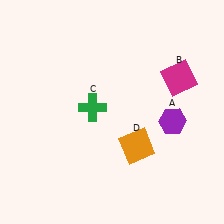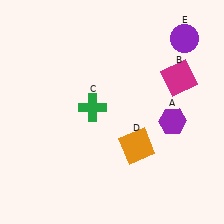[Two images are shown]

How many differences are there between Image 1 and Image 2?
There is 1 difference between the two images.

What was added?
A purple circle (E) was added in Image 2.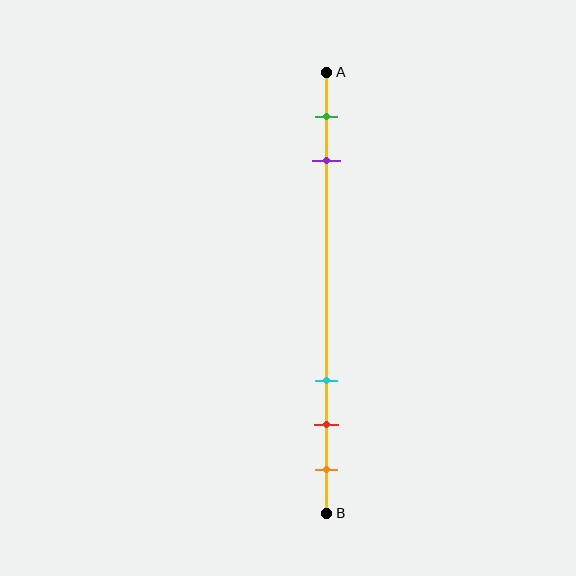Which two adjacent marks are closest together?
The red and orange marks are the closest adjacent pair.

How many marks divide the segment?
There are 5 marks dividing the segment.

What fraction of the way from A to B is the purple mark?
The purple mark is approximately 20% (0.2) of the way from A to B.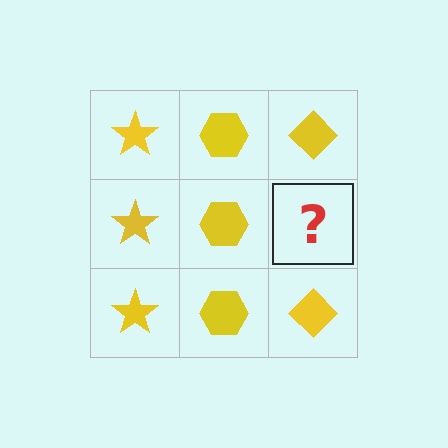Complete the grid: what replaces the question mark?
The question mark should be replaced with a yellow diamond.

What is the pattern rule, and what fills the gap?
The rule is that each column has a consistent shape. The gap should be filled with a yellow diamond.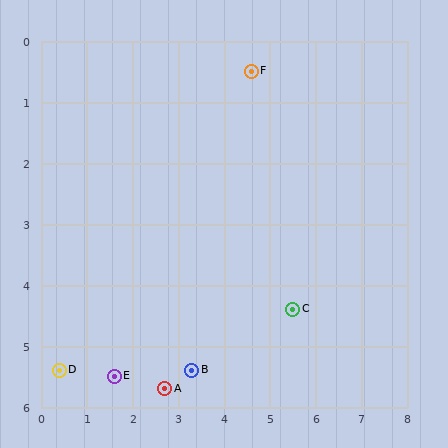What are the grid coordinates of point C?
Point C is at approximately (5.5, 4.4).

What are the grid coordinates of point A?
Point A is at approximately (2.7, 5.7).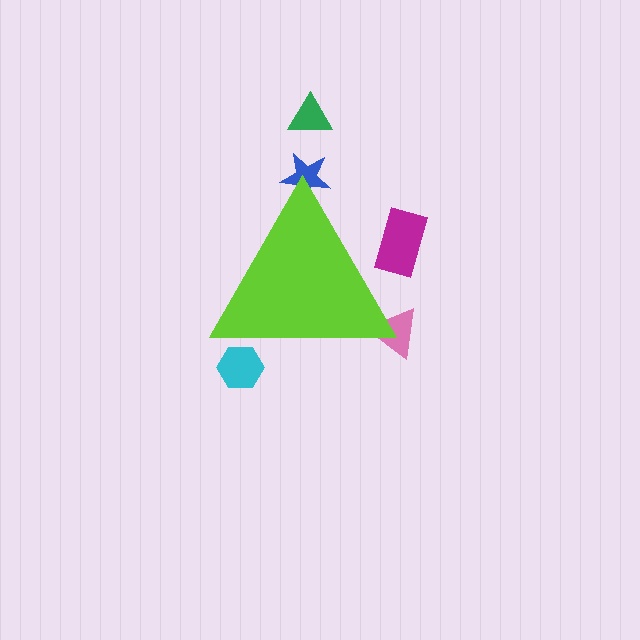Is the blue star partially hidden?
Yes, the blue star is partially hidden behind the lime triangle.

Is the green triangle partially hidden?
No, the green triangle is fully visible.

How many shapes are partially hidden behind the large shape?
4 shapes are partially hidden.